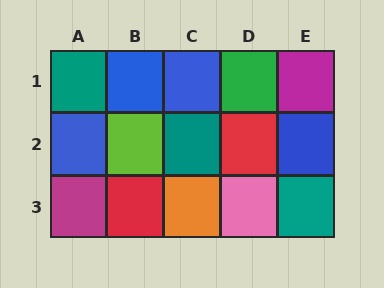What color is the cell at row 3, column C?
Orange.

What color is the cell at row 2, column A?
Blue.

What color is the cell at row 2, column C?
Teal.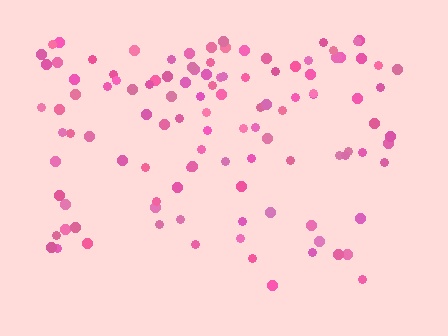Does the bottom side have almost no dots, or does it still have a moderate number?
Still a moderate number, just noticeably fewer than the top.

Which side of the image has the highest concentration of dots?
The top.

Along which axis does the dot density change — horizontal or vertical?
Vertical.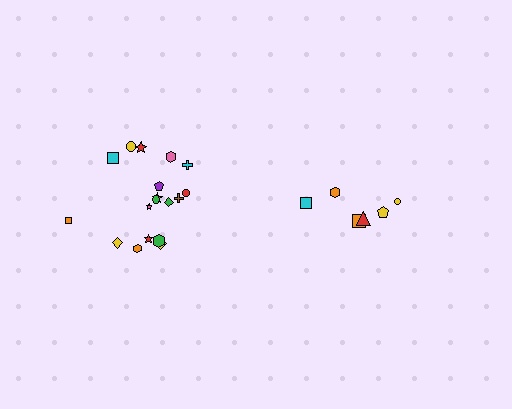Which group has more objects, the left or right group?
The left group.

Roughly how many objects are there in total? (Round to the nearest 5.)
Roughly 25 objects in total.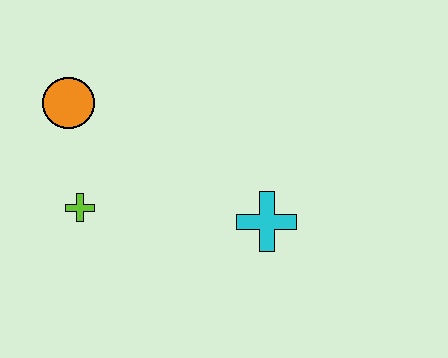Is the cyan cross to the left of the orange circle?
No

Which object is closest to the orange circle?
The lime cross is closest to the orange circle.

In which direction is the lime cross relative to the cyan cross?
The lime cross is to the left of the cyan cross.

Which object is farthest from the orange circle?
The cyan cross is farthest from the orange circle.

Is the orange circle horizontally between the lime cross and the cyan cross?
No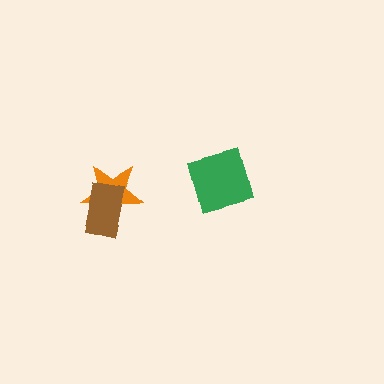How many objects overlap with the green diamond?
0 objects overlap with the green diamond.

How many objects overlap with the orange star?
1 object overlaps with the orange star.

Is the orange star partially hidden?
Yes, it is partially covered by another shape.